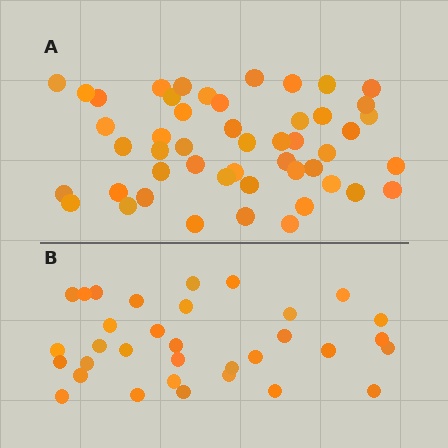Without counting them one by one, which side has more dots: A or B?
Region A (the top region) has more dots.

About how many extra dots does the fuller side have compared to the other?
Region A has approximately 15 more dots than region B.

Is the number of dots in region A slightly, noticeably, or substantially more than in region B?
Region A has substantially more. The ratio is roughly 1.5 to 1.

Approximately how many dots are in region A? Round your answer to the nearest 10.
About 50 dots. (The exact count is 49, which rounds to 50.)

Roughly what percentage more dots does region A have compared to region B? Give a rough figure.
About 50% more.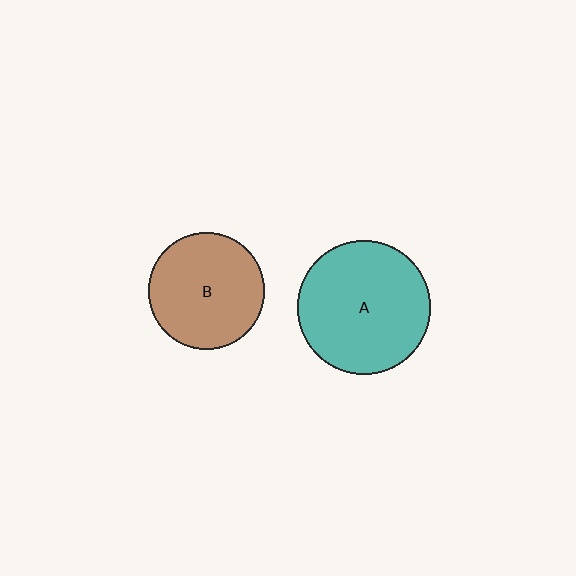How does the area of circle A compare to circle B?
Approximately 1.3 times.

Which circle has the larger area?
Circle A (teal).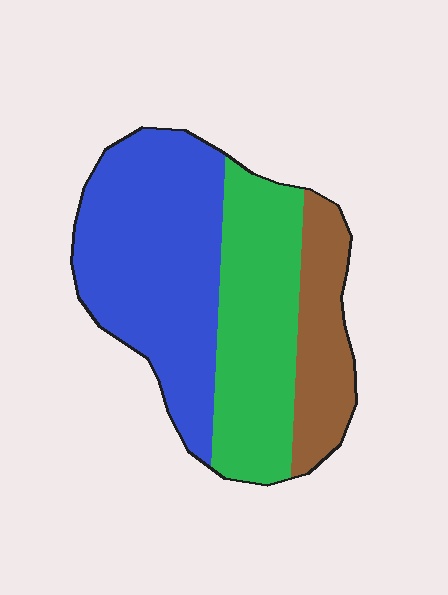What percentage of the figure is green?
Green takes up about one third (1/3) of the figure.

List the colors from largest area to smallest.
From largest to smallest: blue, green, brown.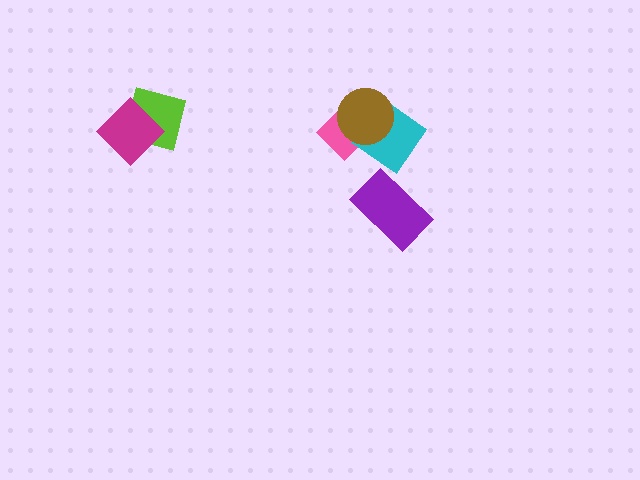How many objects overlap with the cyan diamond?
2 objects overlap with the cyan diamond.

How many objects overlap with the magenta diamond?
1 object overlaps with the magenta diamond.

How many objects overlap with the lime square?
1 object overlaps with the lime square.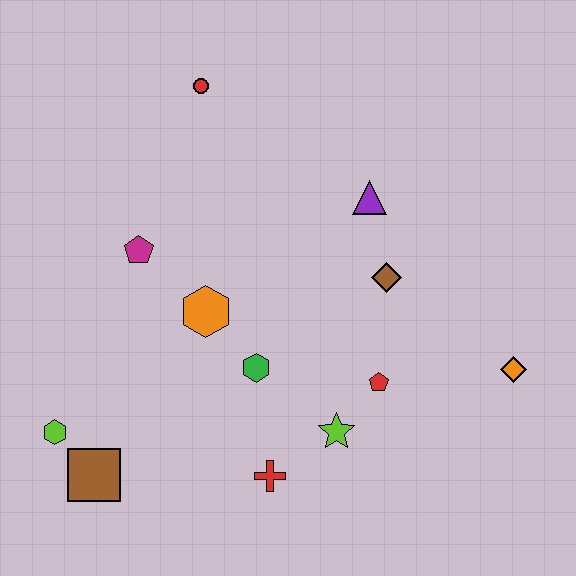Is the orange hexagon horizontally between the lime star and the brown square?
Yes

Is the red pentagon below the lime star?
No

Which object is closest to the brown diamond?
The purple triangle is closest to the brown diamond.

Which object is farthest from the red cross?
The red circle is farthest from the red cross.